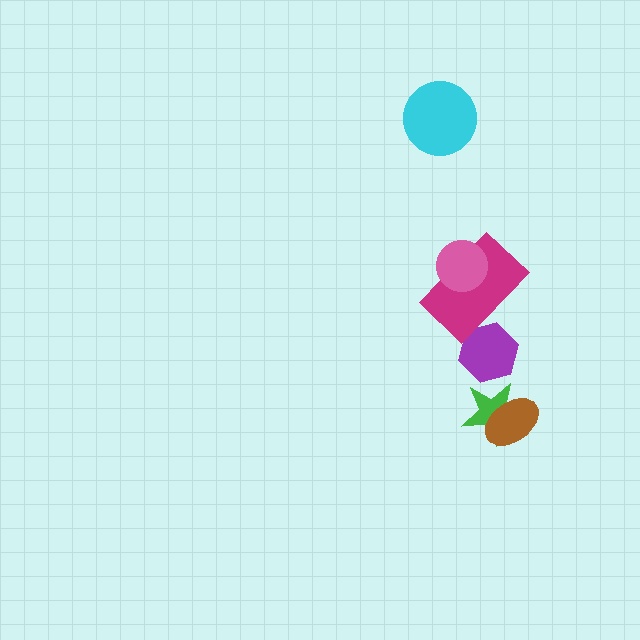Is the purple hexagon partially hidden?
Yes, it is partially covered by another shape.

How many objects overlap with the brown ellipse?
1 object overlaps with the brown ellipse.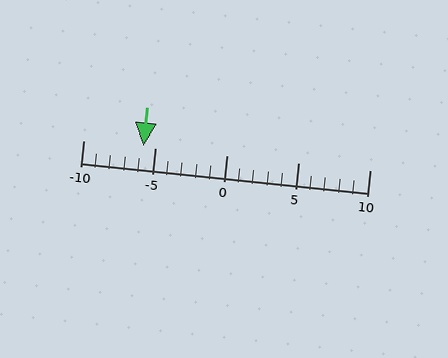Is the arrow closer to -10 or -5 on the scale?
The arrow is closer to -5.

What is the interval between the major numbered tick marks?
The major tick marks are spaced 5 units apart.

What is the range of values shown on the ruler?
The ruler shows values from -10 to 10.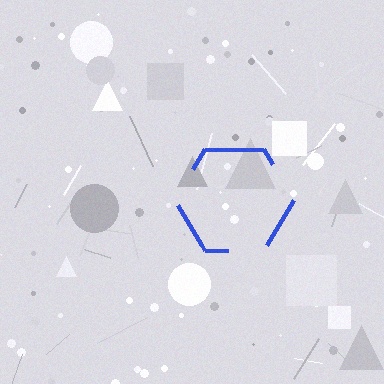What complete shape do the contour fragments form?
The contour fragments form a hexagon.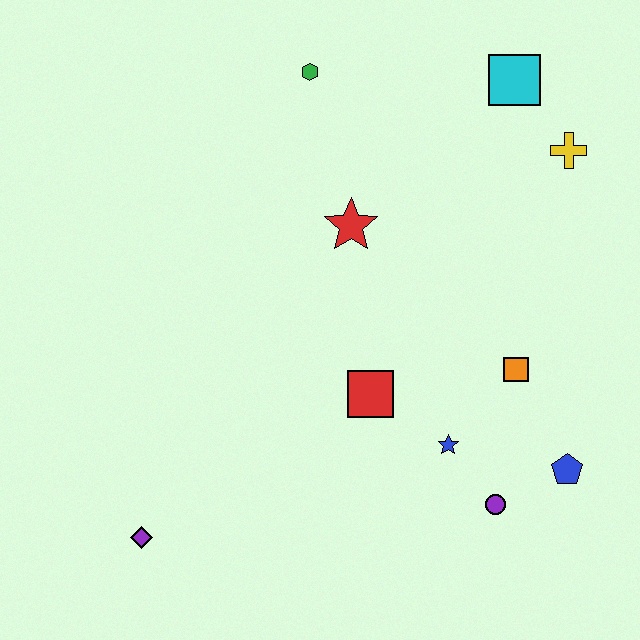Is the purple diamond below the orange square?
Yes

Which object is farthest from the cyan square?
The purple diamond is farthest from the cyan square.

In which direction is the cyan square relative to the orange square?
The cyan square is above the orange square.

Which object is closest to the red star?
The green hexagon is closest to the red star.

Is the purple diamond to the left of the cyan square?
Yes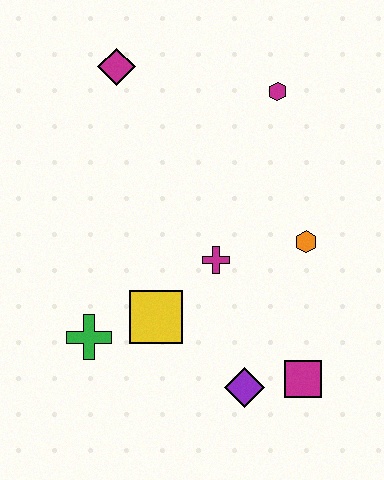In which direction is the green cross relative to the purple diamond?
The green cross is to the left of the purple diamond.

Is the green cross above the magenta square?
Yes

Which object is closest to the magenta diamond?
The magenta hexagon is closest to the magenta diamond.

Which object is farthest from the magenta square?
The magenta diamond is farthest from the magenta square.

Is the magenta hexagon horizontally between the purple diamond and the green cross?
No